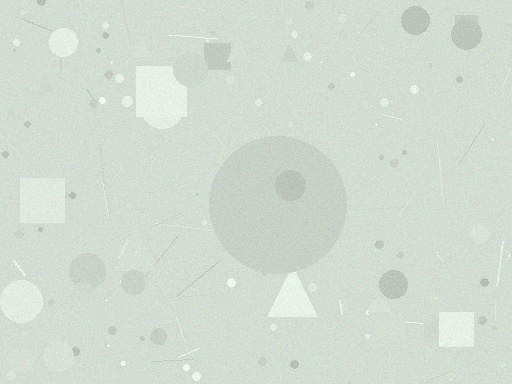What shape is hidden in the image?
A circle is hidden in the image.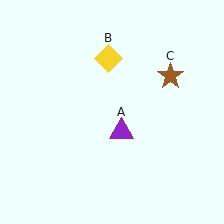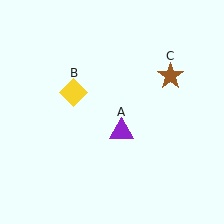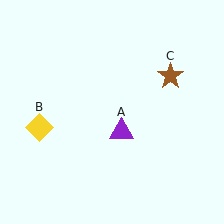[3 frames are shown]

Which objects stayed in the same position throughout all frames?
Purple triangle (object A) and brown star (object C) remained stationary.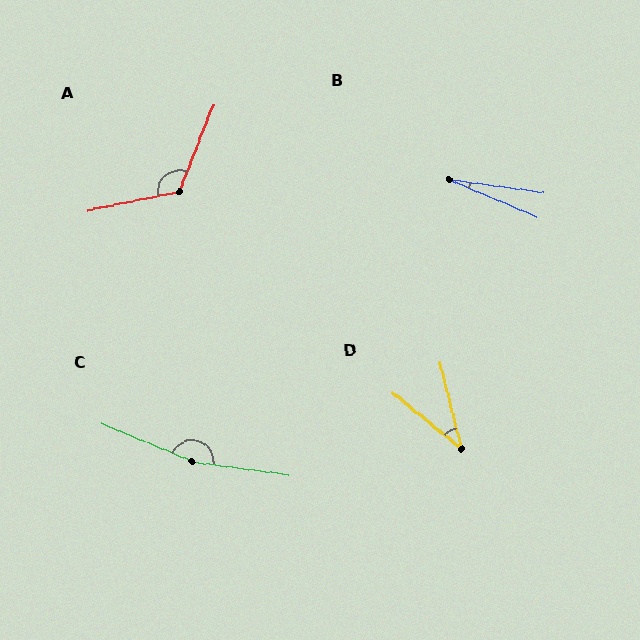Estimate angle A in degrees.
Approximately 124 degrees.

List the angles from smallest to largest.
B (15°), D (37°), A (124°), C (165°).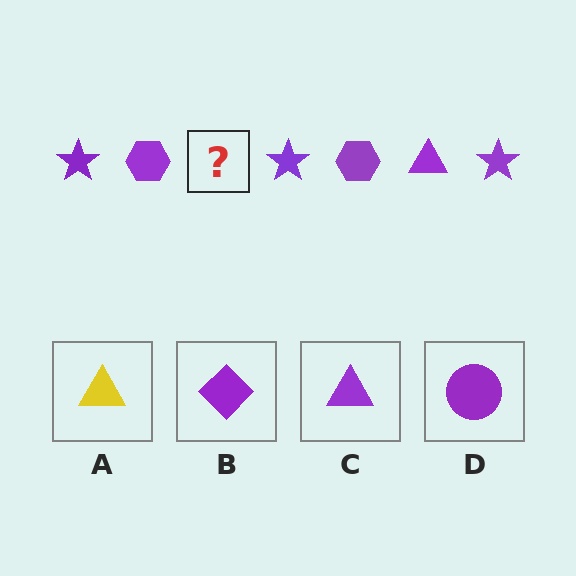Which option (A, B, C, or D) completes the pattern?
C.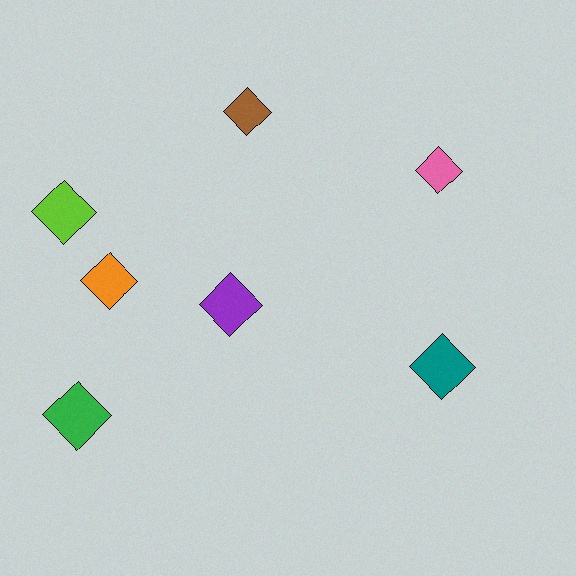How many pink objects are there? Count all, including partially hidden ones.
There is 1 pink object.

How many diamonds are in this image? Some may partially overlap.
There are 7 diamonds.